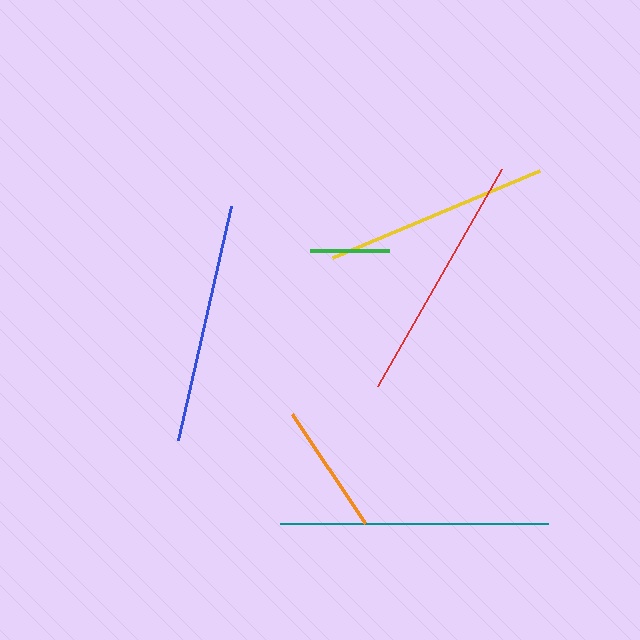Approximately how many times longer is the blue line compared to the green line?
The blue line is approximately 3.1 times the length of the green line.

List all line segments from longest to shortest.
From longest to shortest: teal, red, blue, yellow, orange, green.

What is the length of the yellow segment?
The yellow segment is approximately 225 pixels long.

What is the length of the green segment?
The green segment is approximately 78 pixels long.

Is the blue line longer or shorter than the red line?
The red line is longer than the blue line.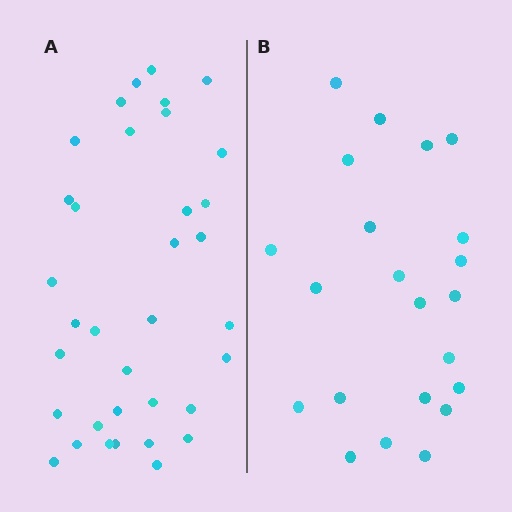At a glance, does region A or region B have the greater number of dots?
Region A (the left region) has more dots.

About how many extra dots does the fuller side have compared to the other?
Region A has approximately 15 more dots than region B.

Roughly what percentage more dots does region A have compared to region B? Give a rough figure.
About 60% more.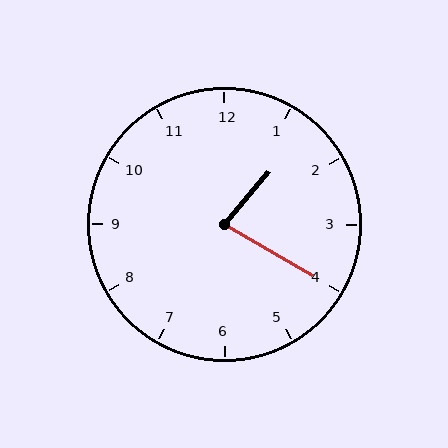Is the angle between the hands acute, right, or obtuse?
It is acute.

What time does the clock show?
1:20.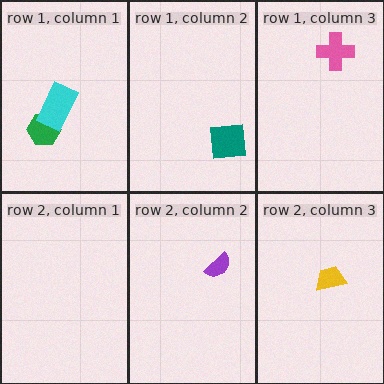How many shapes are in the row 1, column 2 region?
1.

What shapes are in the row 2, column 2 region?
The purple semicircle.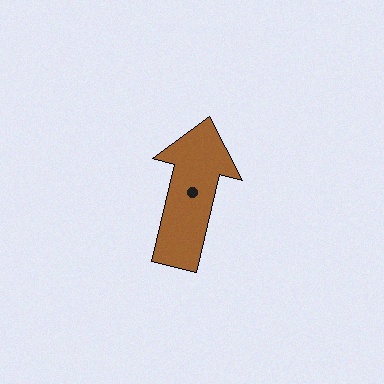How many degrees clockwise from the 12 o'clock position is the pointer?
Approximately 13 degrees.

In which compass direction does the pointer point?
North.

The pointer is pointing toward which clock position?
Roughly 12 o'clock.